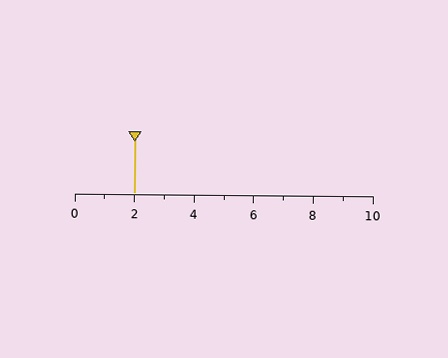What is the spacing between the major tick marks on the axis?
The major ticks are spaced 2 apart.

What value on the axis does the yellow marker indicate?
The marker indicates approximately 2.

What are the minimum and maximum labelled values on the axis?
The axis runs from 0 to 10.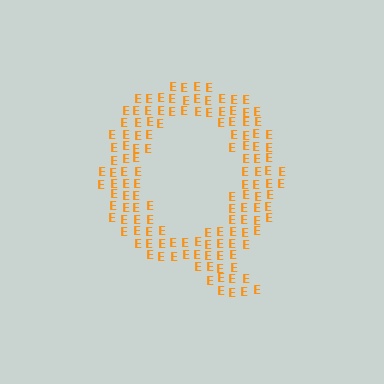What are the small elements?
The small elements are letter E's.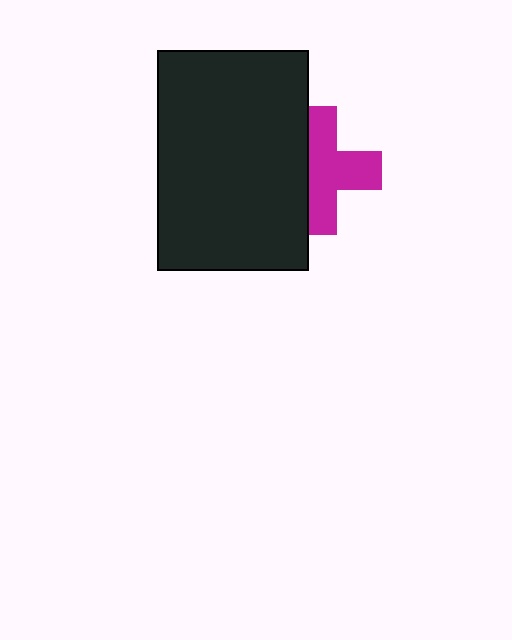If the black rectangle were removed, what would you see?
You would see the complete magenta cross.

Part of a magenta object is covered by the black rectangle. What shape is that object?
It is a cross.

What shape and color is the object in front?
The object in front is a black rectangle.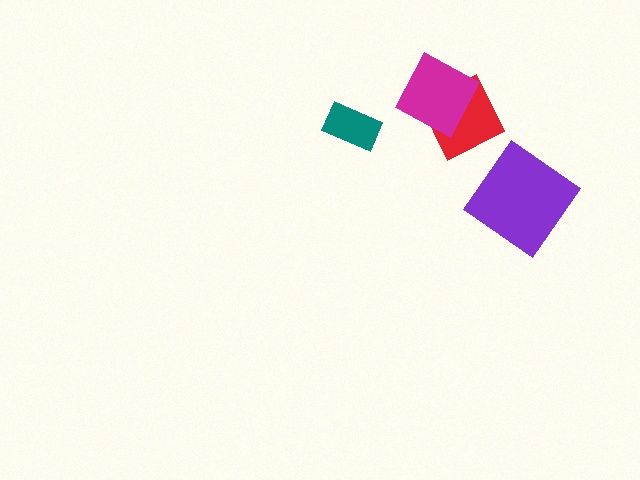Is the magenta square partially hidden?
No, no other shape covers it.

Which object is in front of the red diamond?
The magenta square is in front of the red diamond.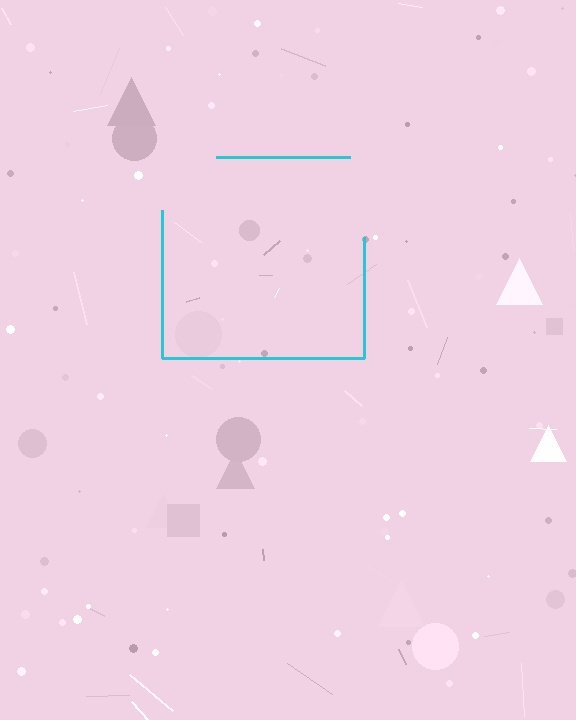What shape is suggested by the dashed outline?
The dashed outline suggests a square.